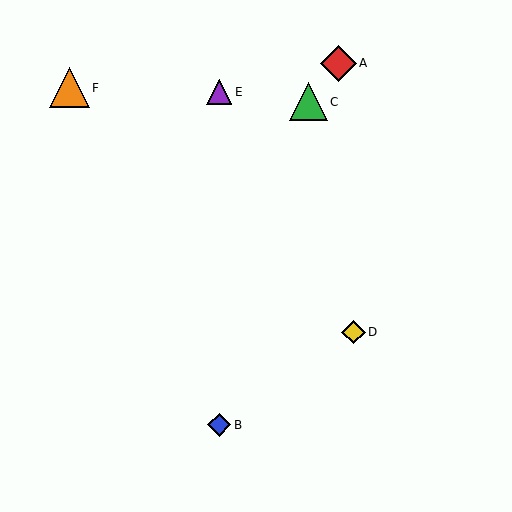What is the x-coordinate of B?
Object B is at x≈219.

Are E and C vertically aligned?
No, E is at x≈219 and C is at x≈308.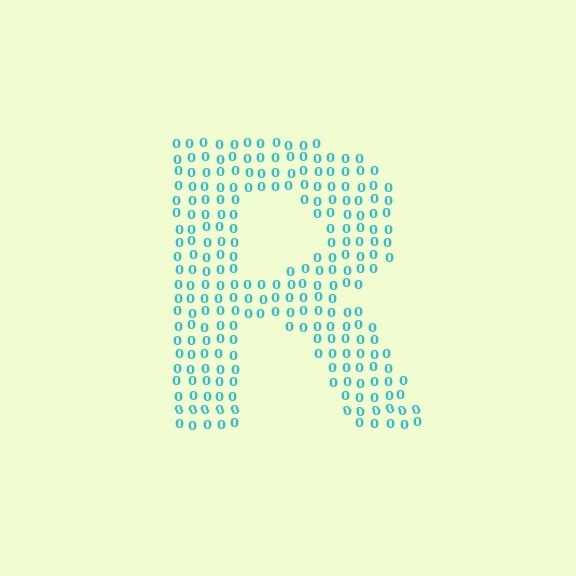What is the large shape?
The large shape is the letter R.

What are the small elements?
The small elements are digit 0's.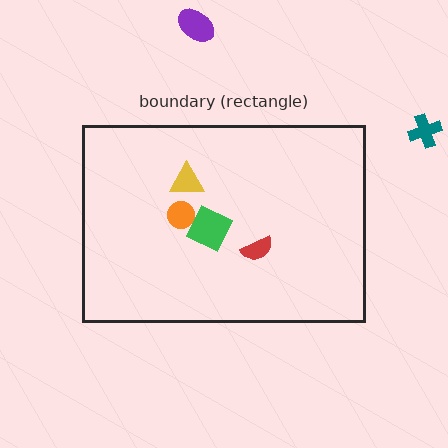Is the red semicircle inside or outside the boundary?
Inside.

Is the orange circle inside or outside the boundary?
Inside.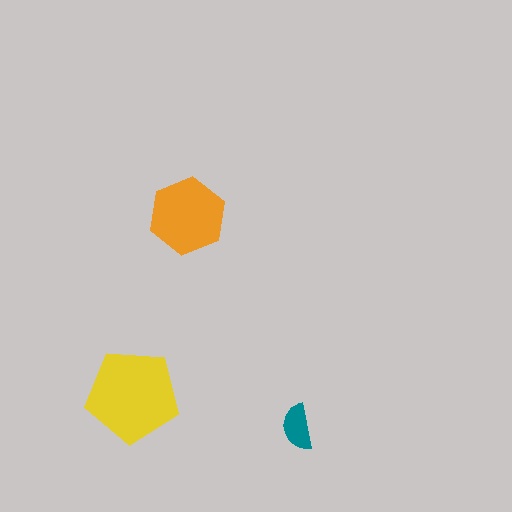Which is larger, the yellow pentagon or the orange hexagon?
The yellow pentagon.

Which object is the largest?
The yellow pentagon.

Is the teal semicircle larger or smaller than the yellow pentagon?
Smaller.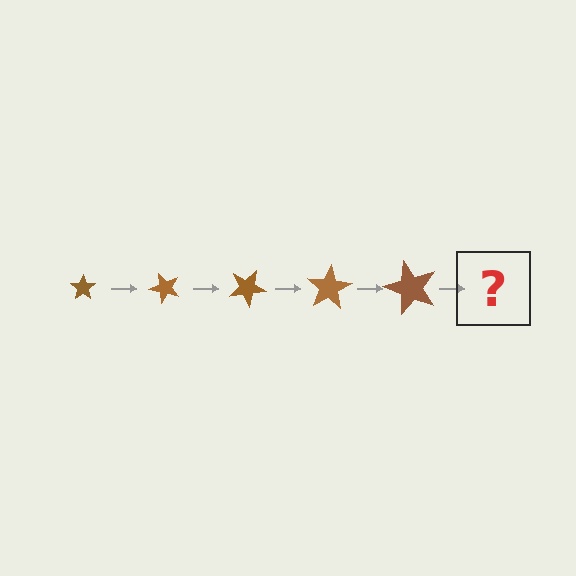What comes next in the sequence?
The next element should be a star, larger than the previous one and rotated 250 degrees from the start.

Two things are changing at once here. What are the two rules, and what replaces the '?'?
The two rules are that the star grows larger each step and it rotates 50 degrees each step. The '?' should be a star, larger than the previous one and rotated 250 degrees from the start.